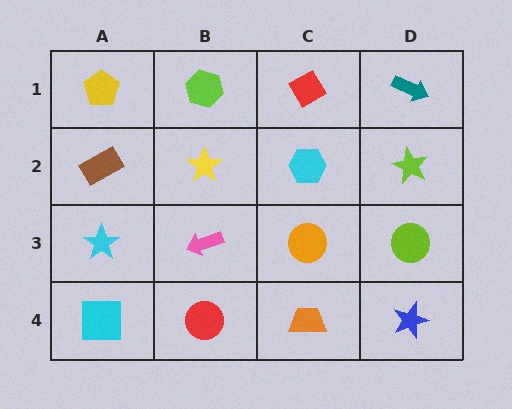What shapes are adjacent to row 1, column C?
A cyan hexagon (row 2, column C), a lime hexagon (row 1, column B), a teal arrow (row 1, column D).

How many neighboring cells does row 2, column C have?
4.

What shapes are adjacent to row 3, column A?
A brown rectangle (row 2, column A), a cyan square (row 4, column A), a pink arrow (row 3, column B).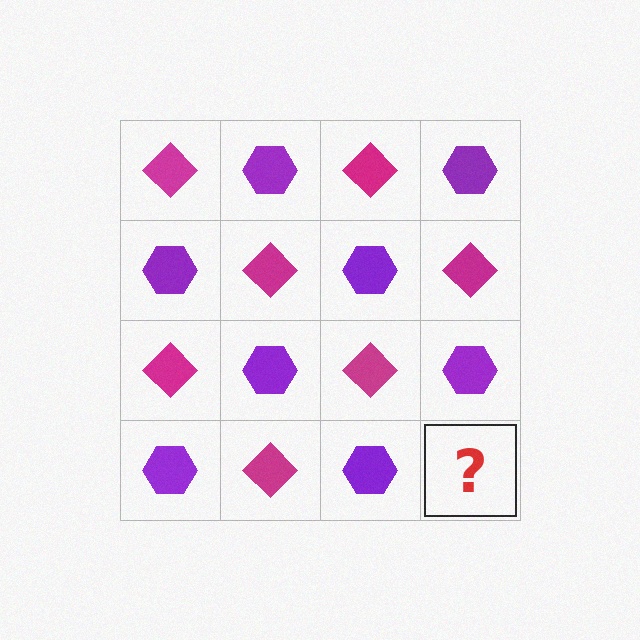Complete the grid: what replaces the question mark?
The question mark should be replaced with a magenta diamond.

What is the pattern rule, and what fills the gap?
The rule is that it alternates magenta diamond and purple hexagon in a checkerboard pattern. The gap should be filled with a magenta diamond.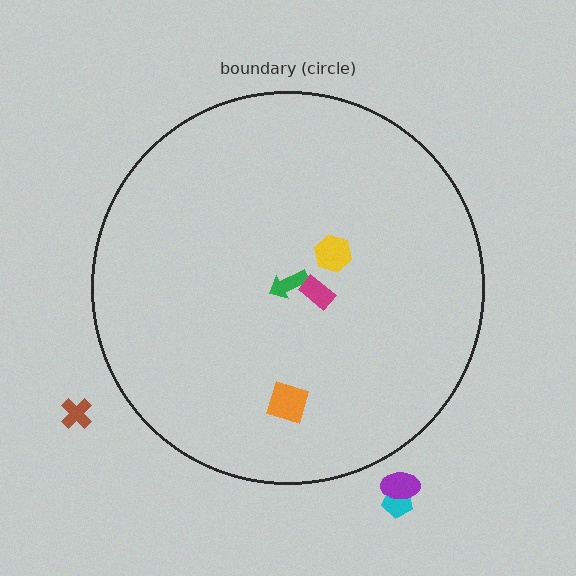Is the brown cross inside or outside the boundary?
Outside.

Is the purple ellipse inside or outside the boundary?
Outside.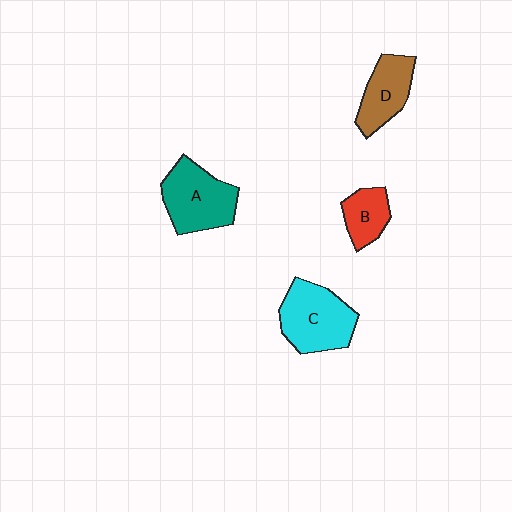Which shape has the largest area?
Shape C (cyan).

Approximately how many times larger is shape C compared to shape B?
Approximately 1.9 times.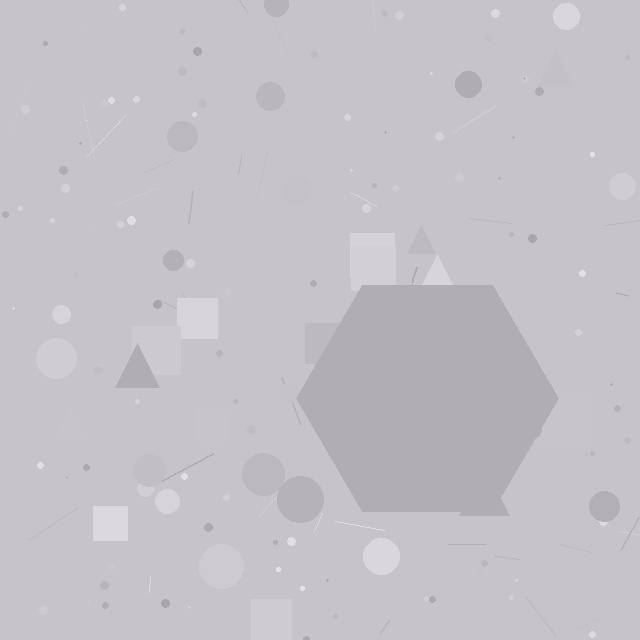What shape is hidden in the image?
A hexagon is hidden in the image.